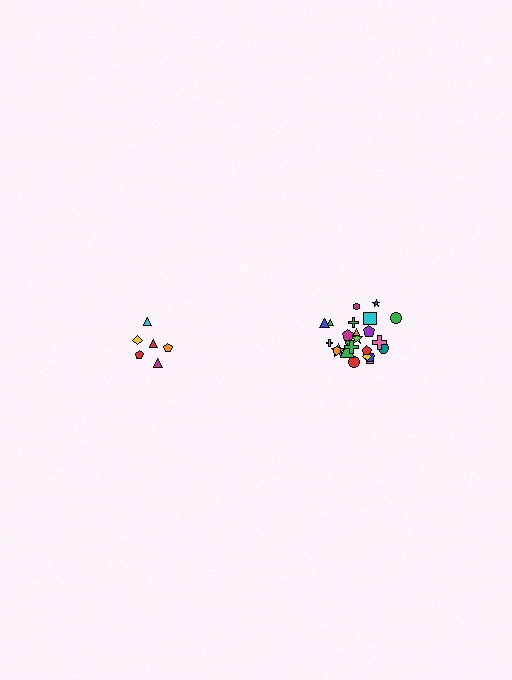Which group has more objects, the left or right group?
The right group.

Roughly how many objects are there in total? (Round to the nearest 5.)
Roughly 30 objects in total.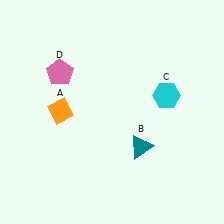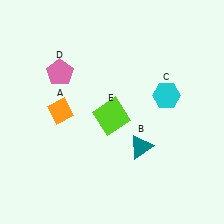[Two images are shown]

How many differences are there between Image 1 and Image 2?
There is 1 difference between the two images.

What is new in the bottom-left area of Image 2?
A lime square (E) was added in the bottom-left area of Image 2.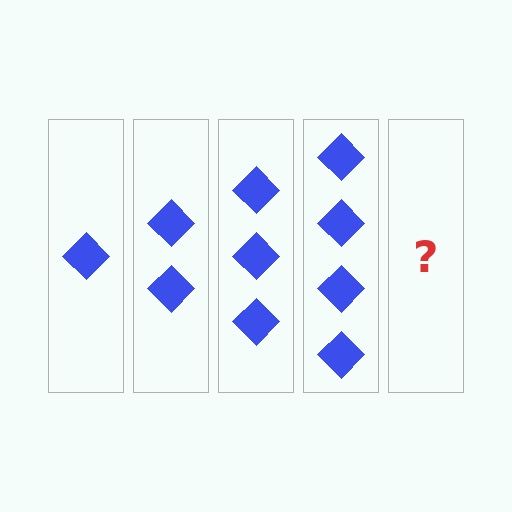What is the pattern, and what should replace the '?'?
The pattern is that each step adds one more diamond. The '?' should be 5 diamonds.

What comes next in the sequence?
The next element should be 5 diamonds.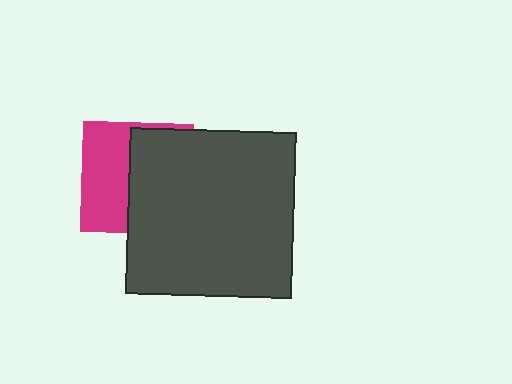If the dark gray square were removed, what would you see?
You would see the complete magenta square.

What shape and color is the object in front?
The object in front is a dark gray square.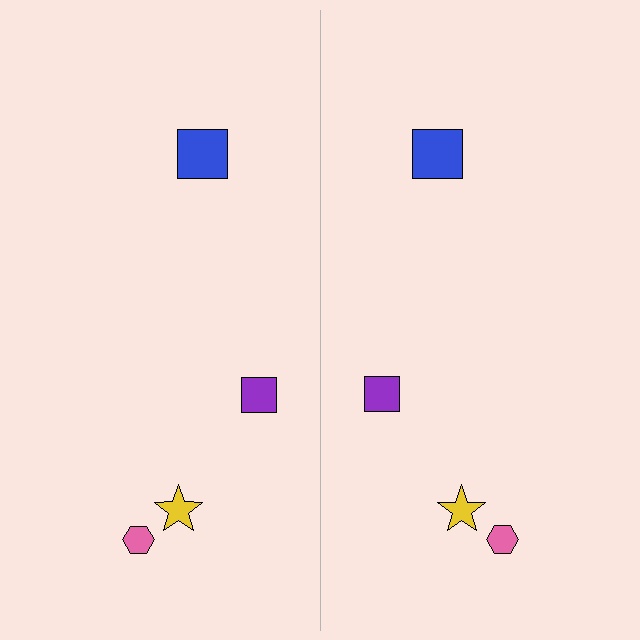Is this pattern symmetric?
Yes, this pattern has bilateral (reflection) symmetry.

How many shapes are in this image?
There are 8 shapes in this image.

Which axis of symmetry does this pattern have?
The pattern has a vertical axis of symmetry running through the center of the image.